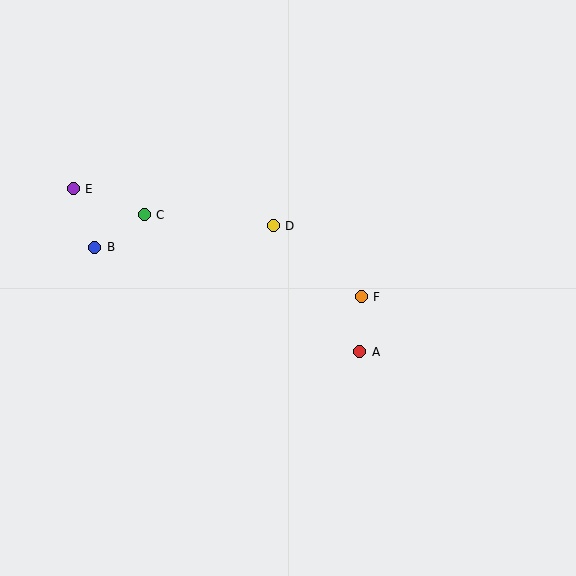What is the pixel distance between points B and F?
The distance between B and F is 271 pixels.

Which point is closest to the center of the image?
Point D at (273, 226) is closest to the center.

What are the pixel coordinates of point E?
Point E is at (73, 189).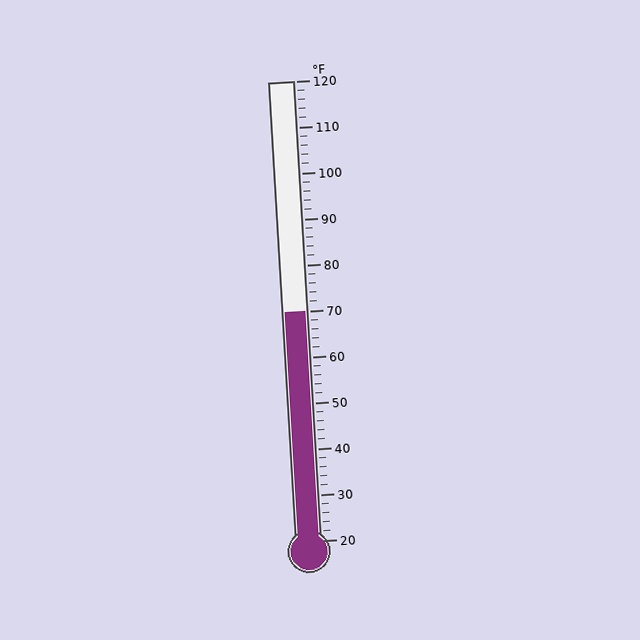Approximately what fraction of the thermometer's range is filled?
The thermometer is filled to approximately 50% of its range.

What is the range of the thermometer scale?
The thermometer scale ranges from 20°F to 120°F.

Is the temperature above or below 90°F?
The temperature is below 90°F.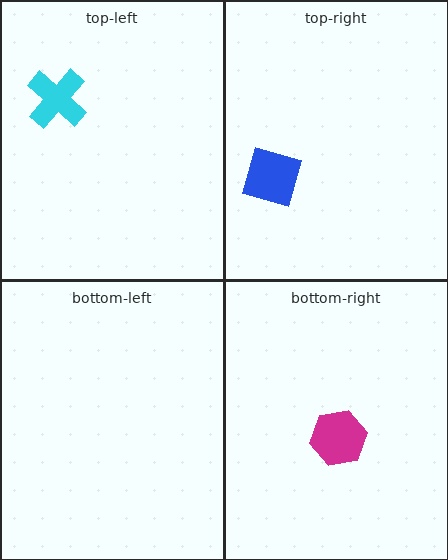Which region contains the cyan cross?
The top-left region.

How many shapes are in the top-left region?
1.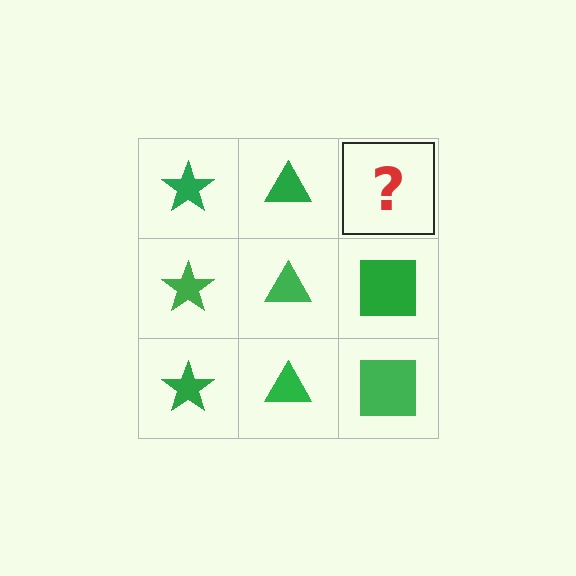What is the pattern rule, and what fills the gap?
The rule is that each column has a consistent shape. The gap should be filled with a green square.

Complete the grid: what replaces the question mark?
The question mark should be replaced with a green square.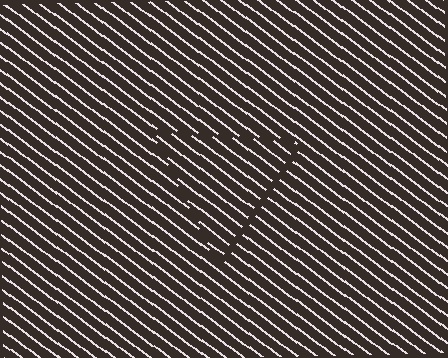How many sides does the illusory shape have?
3 sides — the line-ends trace a triangle.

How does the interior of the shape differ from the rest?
The interior of the shape contains the same grating, shifted by half a period — the contour is defined by the phase discontinuity where line-ends from the inner and outer gratings abut.